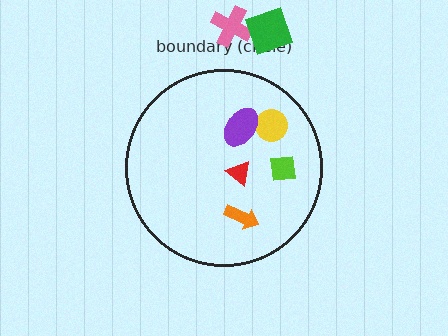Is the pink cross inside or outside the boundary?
Outside.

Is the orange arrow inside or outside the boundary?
Inside.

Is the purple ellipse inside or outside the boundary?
Inside.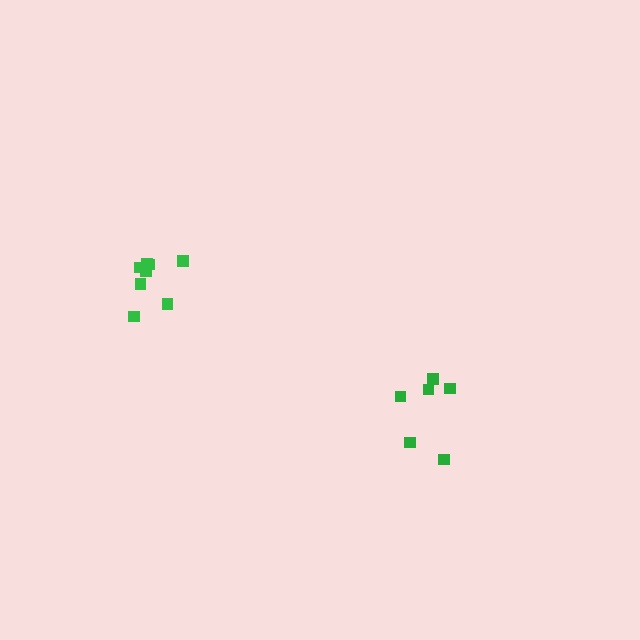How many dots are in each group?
Group 1: 6 dots, Group 2: 8 dots (14 total).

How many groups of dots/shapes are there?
There are 2 groups.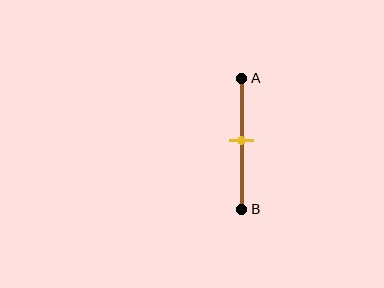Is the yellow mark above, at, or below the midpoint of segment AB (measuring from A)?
The yellow mark is approximately at the midpoint of segment AB.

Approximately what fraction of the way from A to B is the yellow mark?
The yellow mark is approximately 45% of the way from A to B.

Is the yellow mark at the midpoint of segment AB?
Yes, the mark is approximately at the midpoint.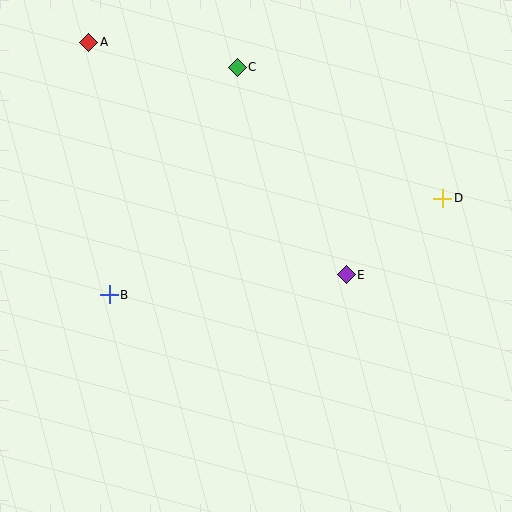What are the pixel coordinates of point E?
Point E is at (346, 275).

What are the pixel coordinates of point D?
Point D is at (443, 198).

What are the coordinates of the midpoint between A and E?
The midpoint between A and E is at (217, 159).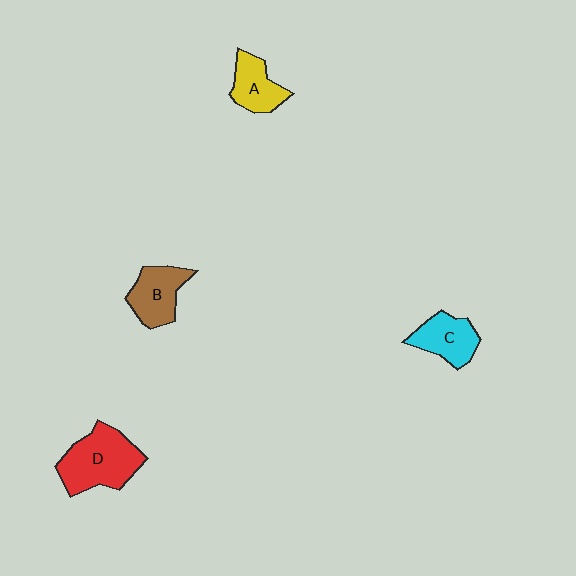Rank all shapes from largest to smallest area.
From largest to smallest: D (red), B (brown), C (cyan), A (yellow).